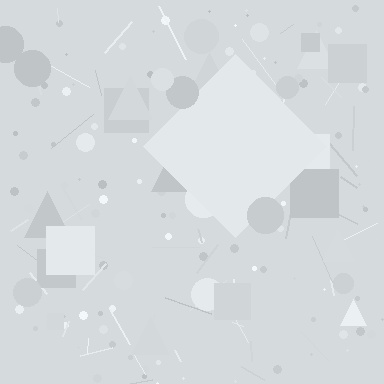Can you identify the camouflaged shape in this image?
The camouflaged shape is a diamond.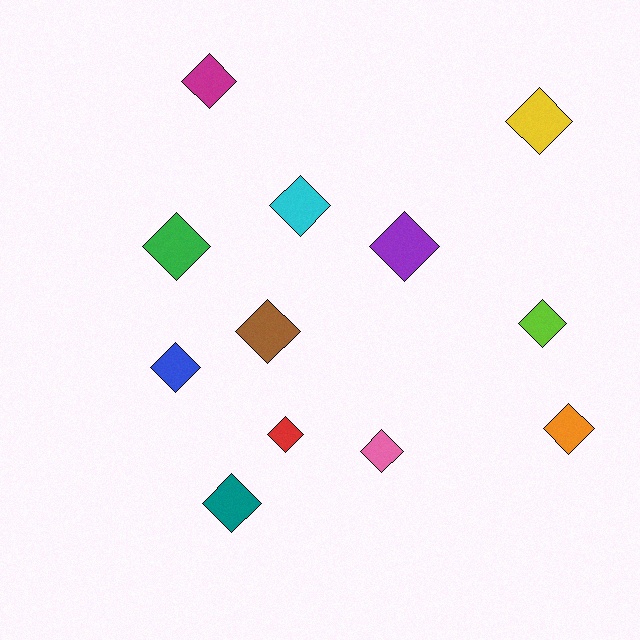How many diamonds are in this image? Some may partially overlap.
There are 12 diamonds.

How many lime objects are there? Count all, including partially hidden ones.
There is 1 lime object.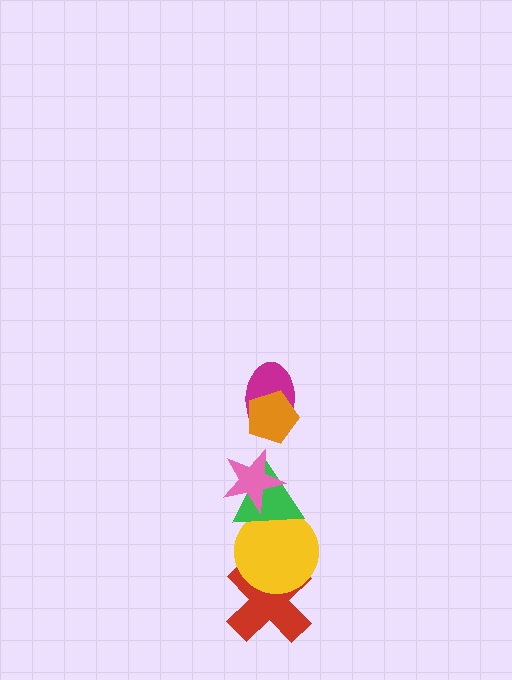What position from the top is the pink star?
The pink star is 3rd from the top.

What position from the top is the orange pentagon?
The orange pentagon is 1st from the top.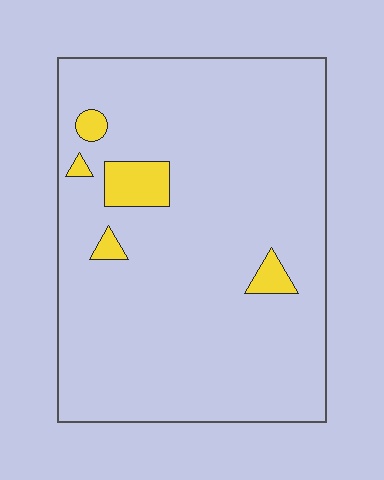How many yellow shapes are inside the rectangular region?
5.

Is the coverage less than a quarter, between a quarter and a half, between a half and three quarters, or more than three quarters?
Less than a quarter.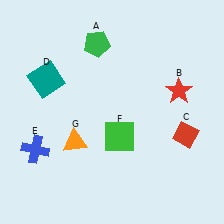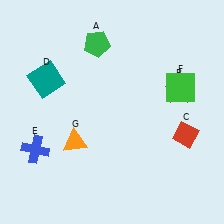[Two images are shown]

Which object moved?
The green square (F) moved right.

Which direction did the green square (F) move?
The green square (F) moved right.